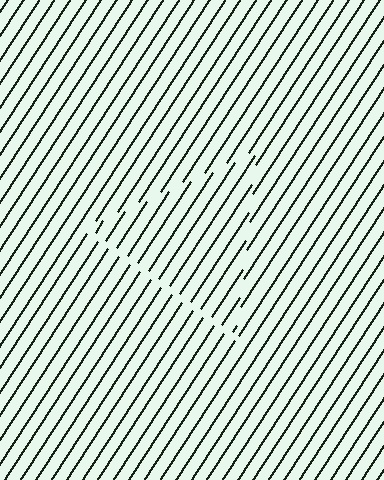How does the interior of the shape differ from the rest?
The interior of the shape contains the same grating, shifted by half a period — the contour is defined by the phase discontinuity where line-ends from the inner and outer gratings abut.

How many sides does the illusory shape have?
3 sides — the line-ends trace a triangle.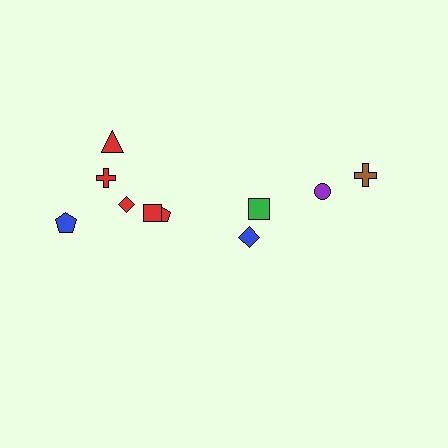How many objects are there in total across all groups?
There are 10 objects.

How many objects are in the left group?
There are 6 objects.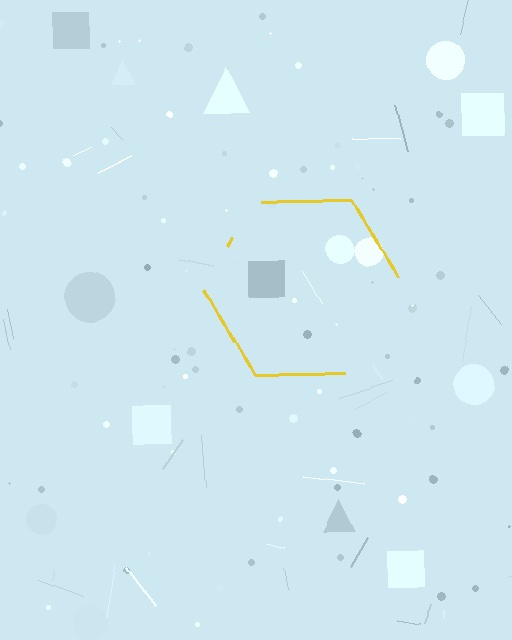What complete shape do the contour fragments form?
The contour fragments form a hexagon.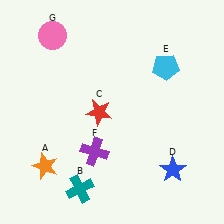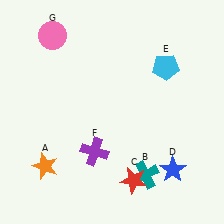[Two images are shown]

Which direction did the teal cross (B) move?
The teal cross (B) moved right.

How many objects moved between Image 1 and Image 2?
2 objects moved between the two images.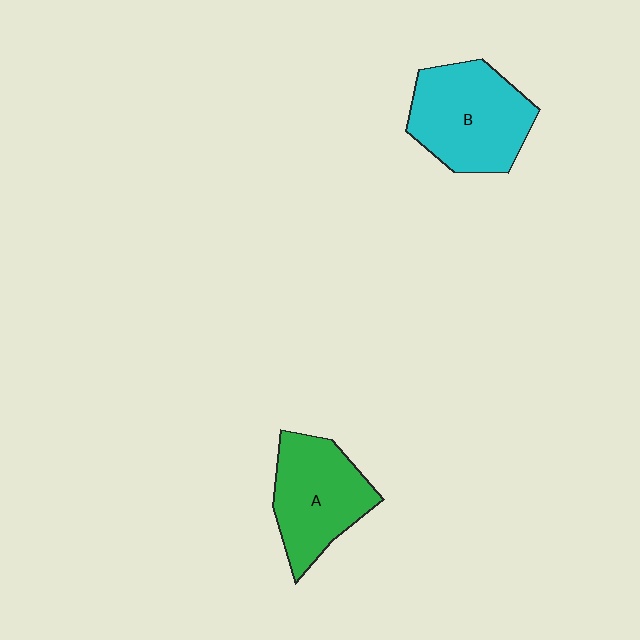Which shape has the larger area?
Shape B (cyan).